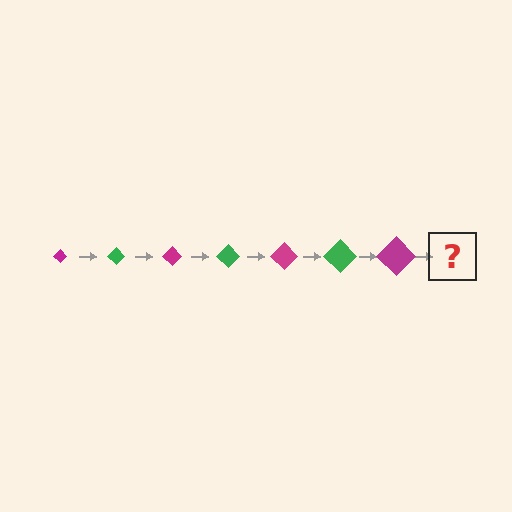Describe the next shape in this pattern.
It should be a green diamond, larger than the previous one.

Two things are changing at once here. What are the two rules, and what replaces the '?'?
The two rules are that the diamond grows larger each step and the color cycles through magenta and green. The '?' should be a green diamond, larger than the previous one.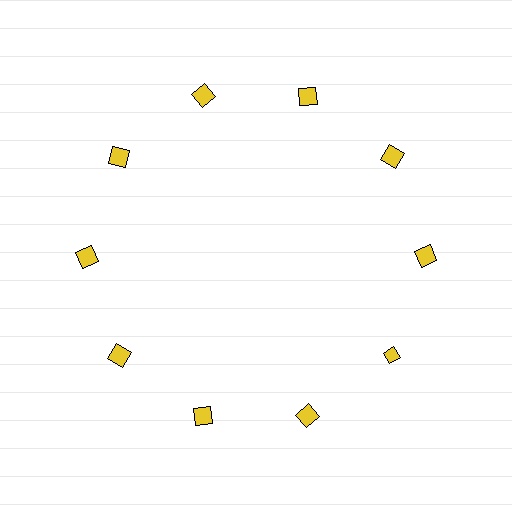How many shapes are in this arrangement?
There are 10 shapes arranged in a ring pattern.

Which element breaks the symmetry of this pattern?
The yellow diamond at roughly the 4 o'clock position breaks the symmetry. All other shapes are yellow squares.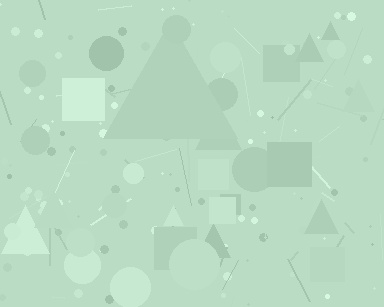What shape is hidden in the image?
A triangle is hidden in the image.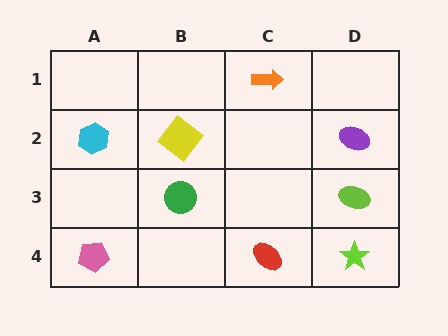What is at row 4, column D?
A lime star.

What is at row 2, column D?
A purple ellipse.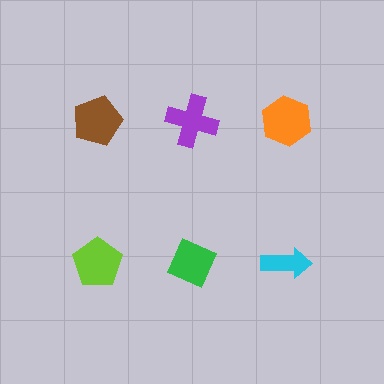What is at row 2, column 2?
A green diamond.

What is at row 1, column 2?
A purple cross.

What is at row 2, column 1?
A lime pentagon.